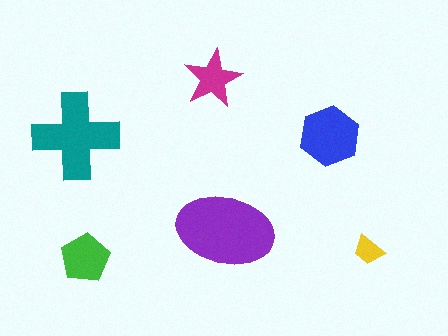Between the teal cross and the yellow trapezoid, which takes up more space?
The teal cross.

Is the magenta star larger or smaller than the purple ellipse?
Smaller.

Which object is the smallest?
The yellow trapezoid.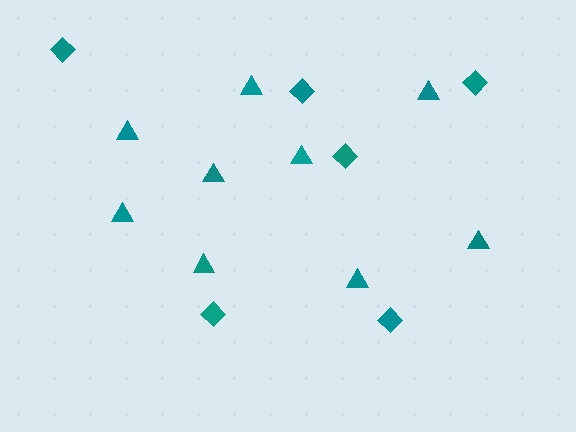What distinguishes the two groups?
There are 2 groups: one group of diamonds (6) and one group of triangles (9).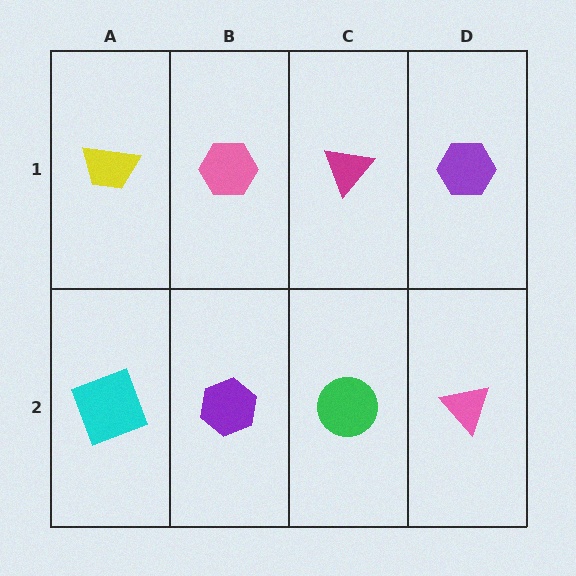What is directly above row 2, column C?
A magenta triangle.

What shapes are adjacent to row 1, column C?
A green circle (row 2, column C), a pink hexagon (row 1, column B), a purple hexagon (row 1, column D).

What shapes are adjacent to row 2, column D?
A purple hexagon (row 1, column D), a green circle (row 2, column C).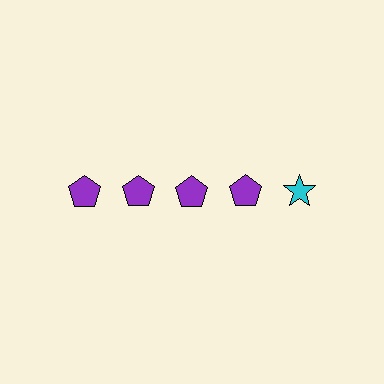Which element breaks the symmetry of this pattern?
The cyan star in the top row, rightmost column breaks the symmetry. All other shapes are purple pentagons.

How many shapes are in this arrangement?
There are 5 shapes arranged in a grid pattern.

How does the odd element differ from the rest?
It differs in both color (cyan instead of purple) and shape (star instead of pentagon).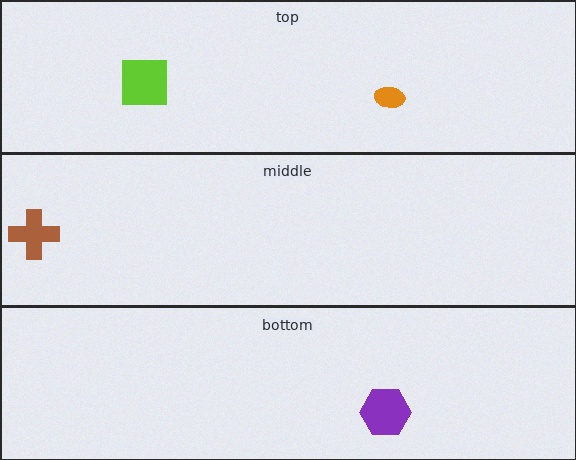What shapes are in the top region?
The orange ellipse, the lime square.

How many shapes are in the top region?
2.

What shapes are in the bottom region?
The purple hexagon.